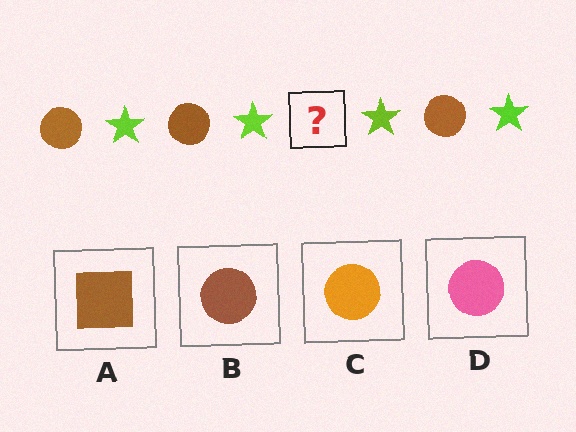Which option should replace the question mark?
Option B.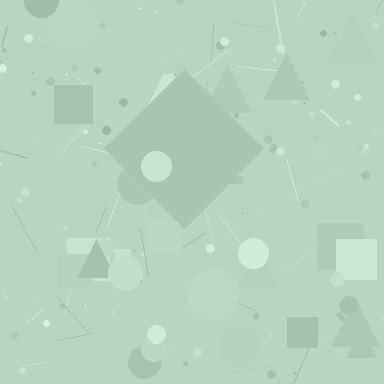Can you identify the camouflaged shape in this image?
The camouflaged shape is a diamond.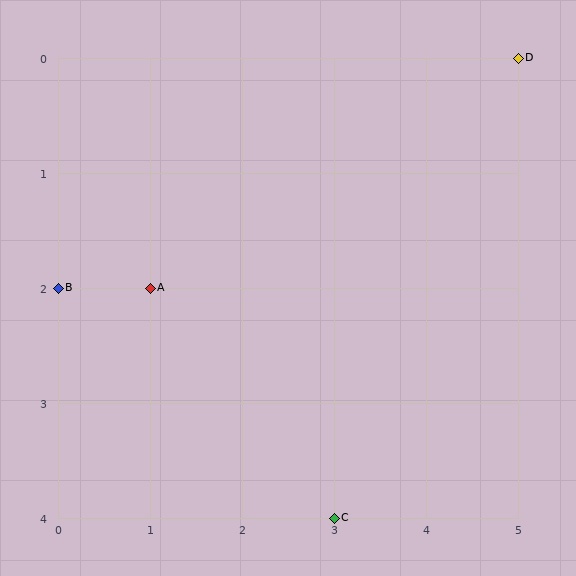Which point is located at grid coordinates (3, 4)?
Point C is at (3, 4).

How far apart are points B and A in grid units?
Points B and A are 1 column apart.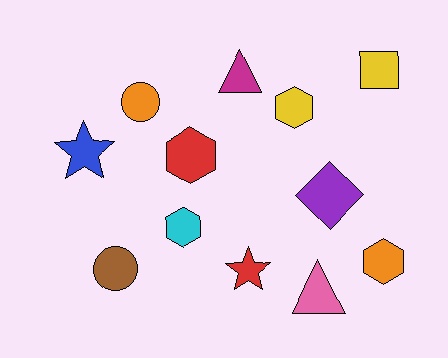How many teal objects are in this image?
There are no teal objects.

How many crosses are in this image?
There are no crosses.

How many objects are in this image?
There are 12 objects.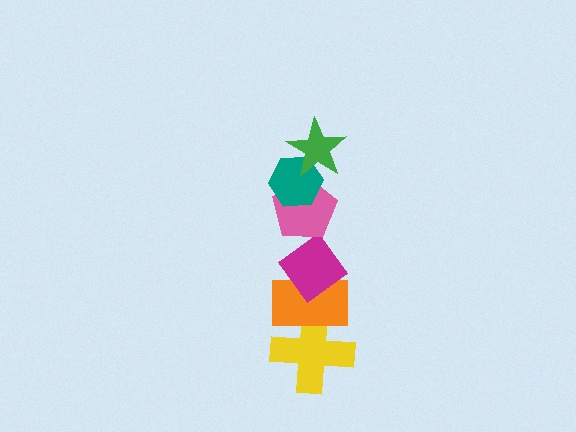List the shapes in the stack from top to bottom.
From top to bottom: the green star, the teal hexagon, the pink pentagon, the magenta diamond, the orange rectangle, the yellow cross.